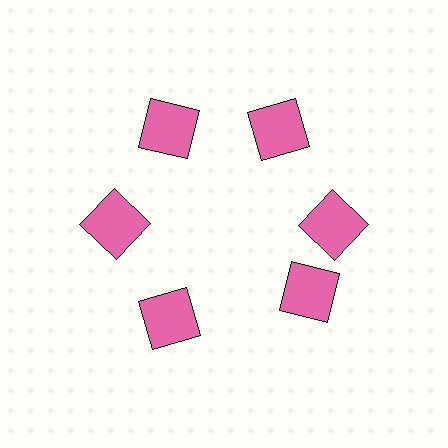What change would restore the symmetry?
The symmetry would be restored by rotating it back into even spacing with its neighbors so that all 6 squares sit at equal angles and equal distance from the center.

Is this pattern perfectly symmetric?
No. The 6 pink squares are arranged in a ring, but one element near the 5 o'clock position is rotated out of alignment along the ring, breaking the 6-fold rotational symmetry.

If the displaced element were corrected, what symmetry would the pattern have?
It would have 6-fold rotational symmetry — the pattern would map onto itself every 60 degrees.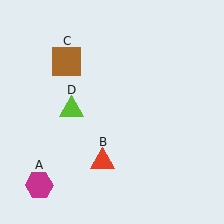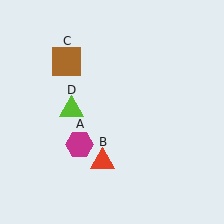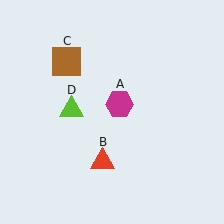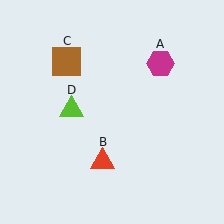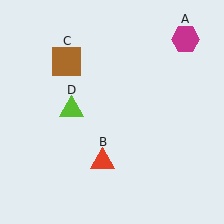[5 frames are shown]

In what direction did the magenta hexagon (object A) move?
The magenta hexagon (object A) moved up and to the right.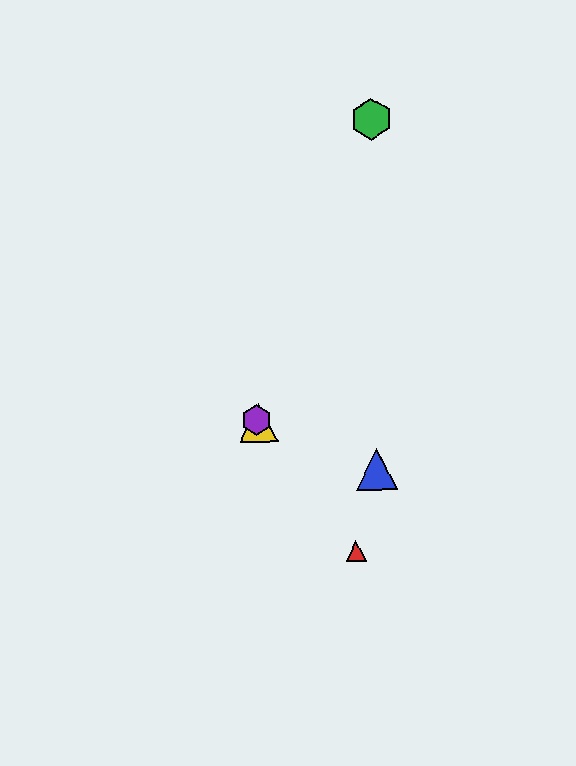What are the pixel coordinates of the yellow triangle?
The yellow triangle is at (259, 423).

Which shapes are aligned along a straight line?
The red triangle, the yellow triangle, the purple hexagon are aligned along a straight line.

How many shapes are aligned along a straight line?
3 shapes (the red triangle, the yellow triangle, the purple hexagon) are aligned along a straight line.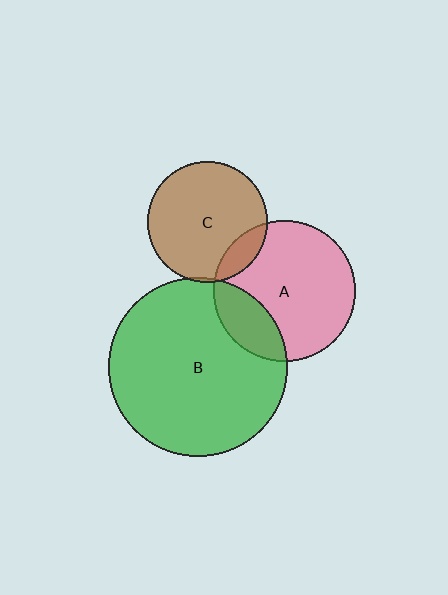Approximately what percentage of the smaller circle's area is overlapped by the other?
Approximately 20%.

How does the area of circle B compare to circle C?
Approximately 2.2 times.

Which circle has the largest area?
Circle B (green).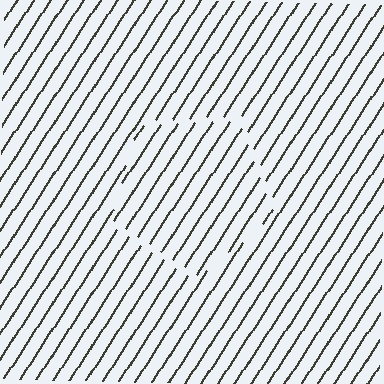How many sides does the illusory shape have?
5 sides — the line-ends trace a pentagon.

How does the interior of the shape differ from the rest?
The interior of the shape contains the same grating, shifted by half a period — the contour is defined by the phase discontinuity where line-ends from the inner and outer gratings abut.